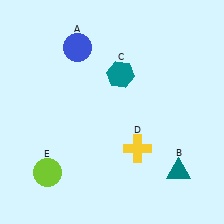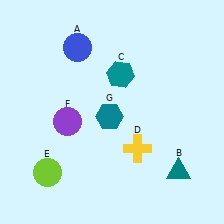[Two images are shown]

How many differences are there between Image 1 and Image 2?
There are 2 differences between the two images.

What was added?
A purple circle (F), a teal hexagon (G) were added in Image 2.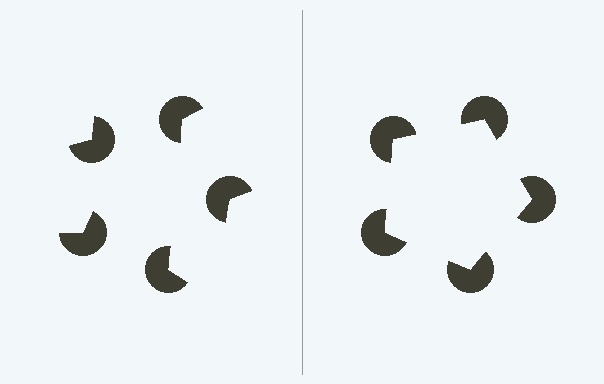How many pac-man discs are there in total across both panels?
10 — 5 on each side.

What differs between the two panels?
The pac-man discs are positioned identically on both sides; only the wedge orientations differ. On the right they align to a pentagon; on the left they are misaligned.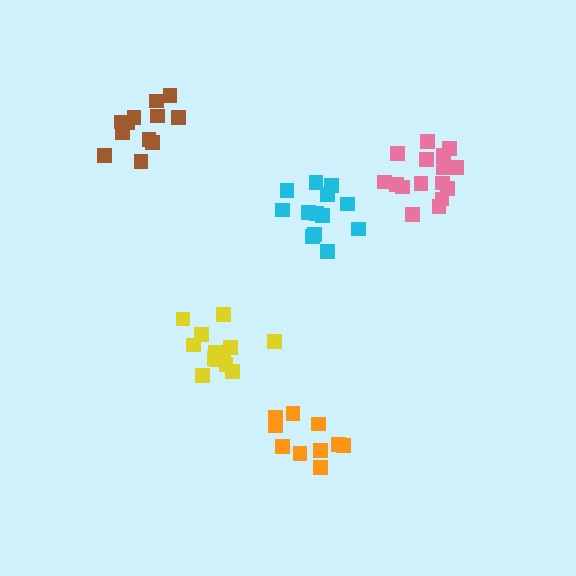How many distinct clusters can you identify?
There are 5 distinct clusters.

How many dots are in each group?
Group 1: 13 dots, Group 2: 12 dots, Group 3: 14 dots, Group 4: 10 dots, Group 5: 16 dots (65 total).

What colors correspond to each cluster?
The clusters are colored: cyan, brown, yellow, orange, pink.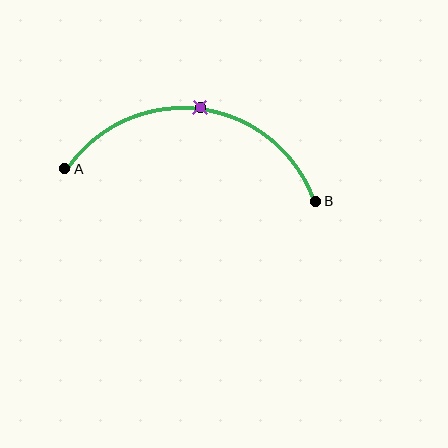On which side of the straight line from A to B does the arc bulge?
The arc bulges above the straight line connecting A and B.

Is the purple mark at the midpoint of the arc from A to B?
Yes. The purple mark lies on the arc at equal arc-length from both A and B — it is the arc midpoint.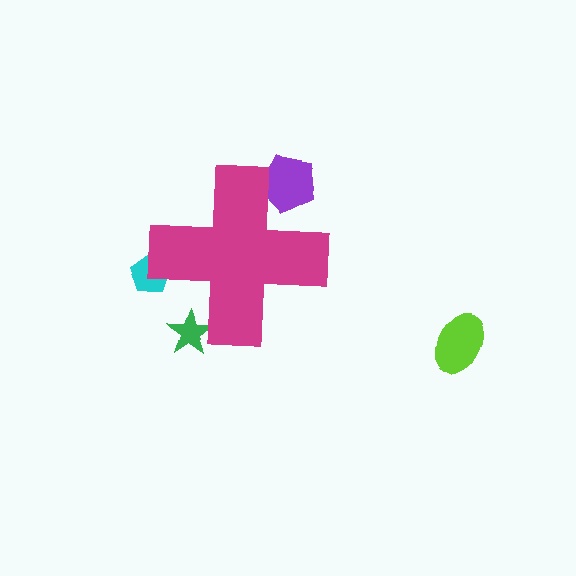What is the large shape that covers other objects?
A magenta cross.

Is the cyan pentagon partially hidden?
Yes, the cyan pentagon is partially hidden behind the magenta cross.